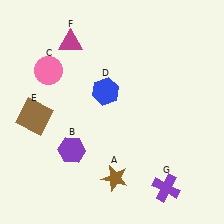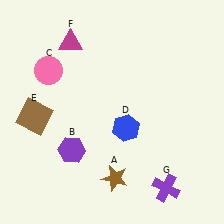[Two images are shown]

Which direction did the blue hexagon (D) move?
The blue hexagon (D) moved down.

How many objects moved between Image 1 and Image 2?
1 object moved between the two images.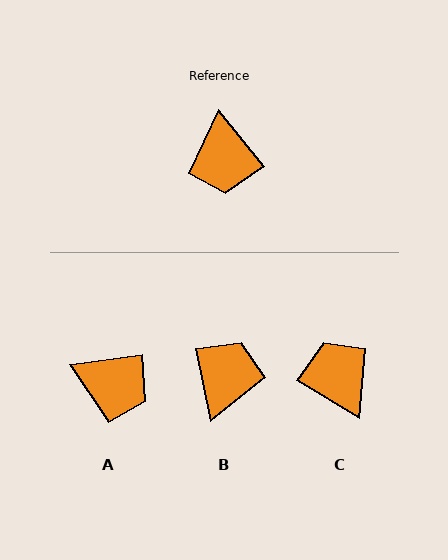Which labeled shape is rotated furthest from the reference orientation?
C, about 160 degrees away.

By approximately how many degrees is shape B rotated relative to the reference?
Approximately 153 degrees counter-clockwise.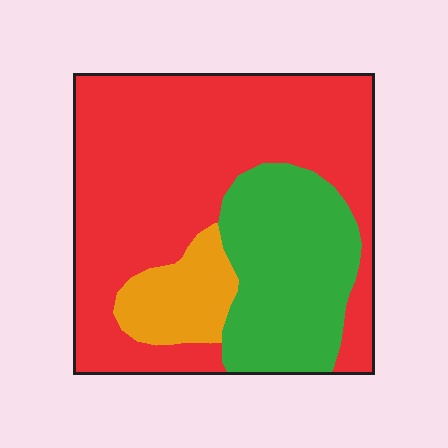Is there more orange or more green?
Green.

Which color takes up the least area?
Orange, at roughly 10%.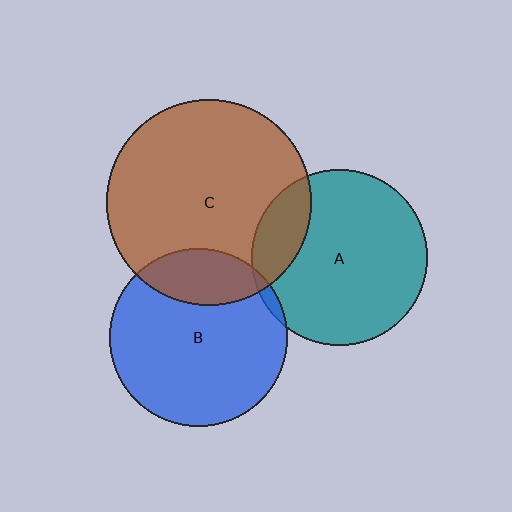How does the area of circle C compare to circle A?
Approximately 1.4 times.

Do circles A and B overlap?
Yes.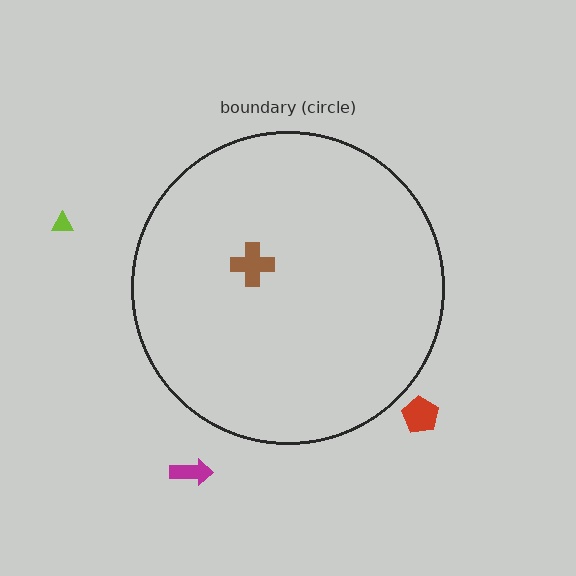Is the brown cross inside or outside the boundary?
Inside.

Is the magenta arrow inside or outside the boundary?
Outside.